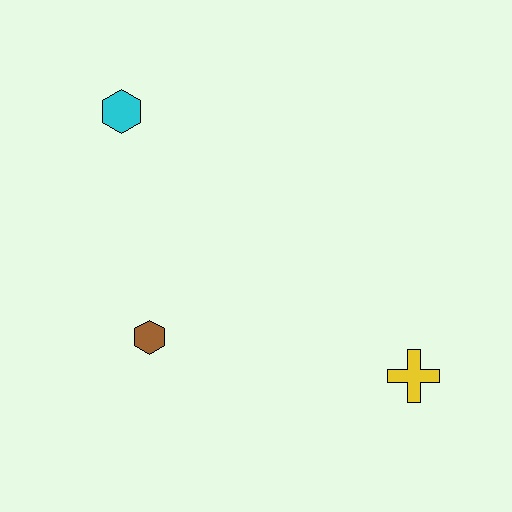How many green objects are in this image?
There are no green objects.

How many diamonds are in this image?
There are no diamonds.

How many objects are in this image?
There are 3 objects.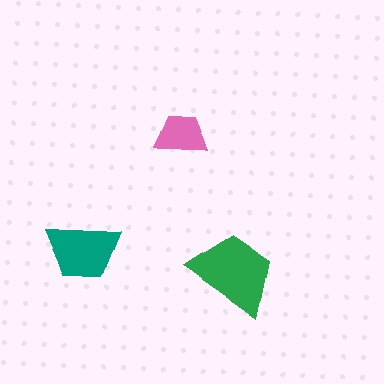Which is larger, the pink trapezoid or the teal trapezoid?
The teal one.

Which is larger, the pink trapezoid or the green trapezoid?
The green one.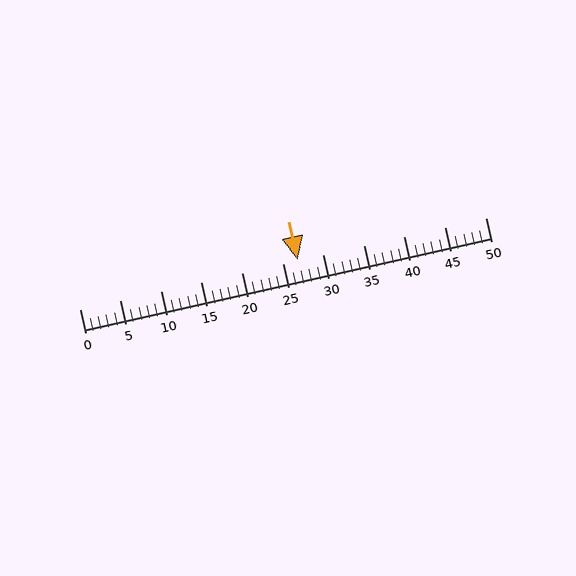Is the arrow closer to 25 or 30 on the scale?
The arrow is closer to 25.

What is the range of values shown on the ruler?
The ruler shows values from 0 to 50.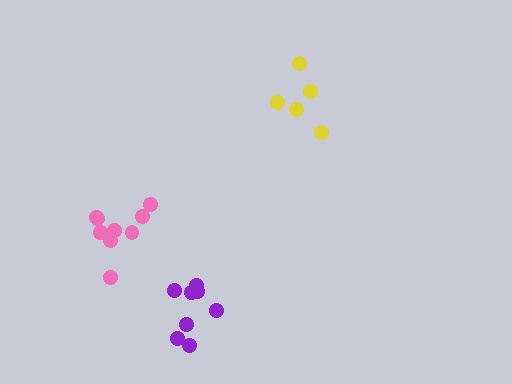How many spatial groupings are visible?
There are 3 spatial groupings.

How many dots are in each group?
Group 1: 8 dots, Group 2: 9 dots, Group 3: 5 dots (22 total).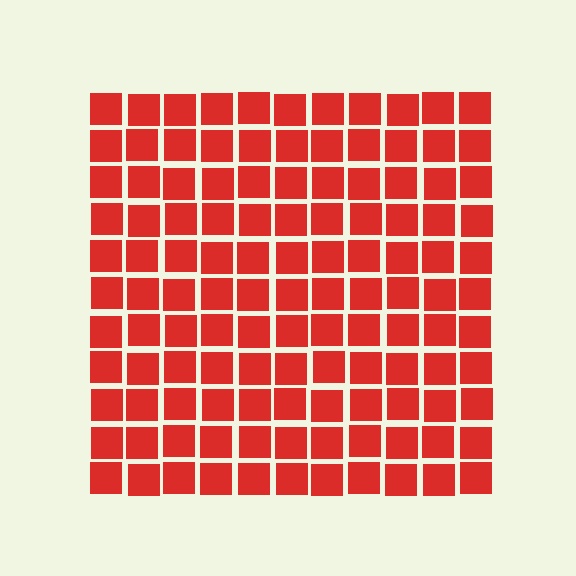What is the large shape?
The large shape is a square.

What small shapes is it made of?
It is made of small squares.